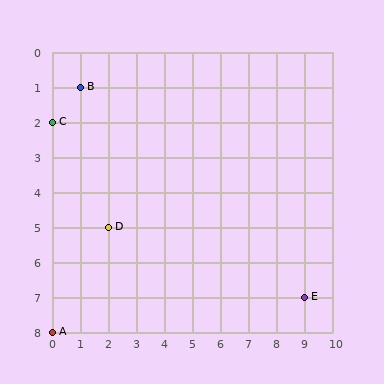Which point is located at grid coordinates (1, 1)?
Point B is at (1, 1).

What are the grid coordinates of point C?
Point C is at grid coordinates (0, 2).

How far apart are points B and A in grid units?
Points B and A are 1 column and 7 rows apart (about 7.1 grid units diagonally).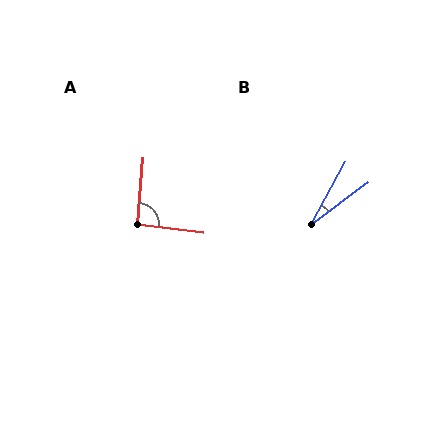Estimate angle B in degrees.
Approximately 24 degrees.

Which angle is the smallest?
B, at approximately 24 degrees.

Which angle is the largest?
A, at approximately 93 degrees.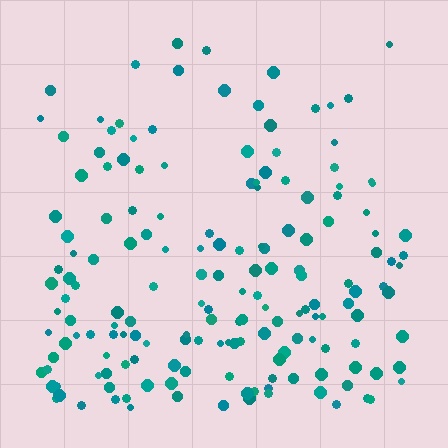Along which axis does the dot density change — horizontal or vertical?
Vertical.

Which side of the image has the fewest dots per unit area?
The top.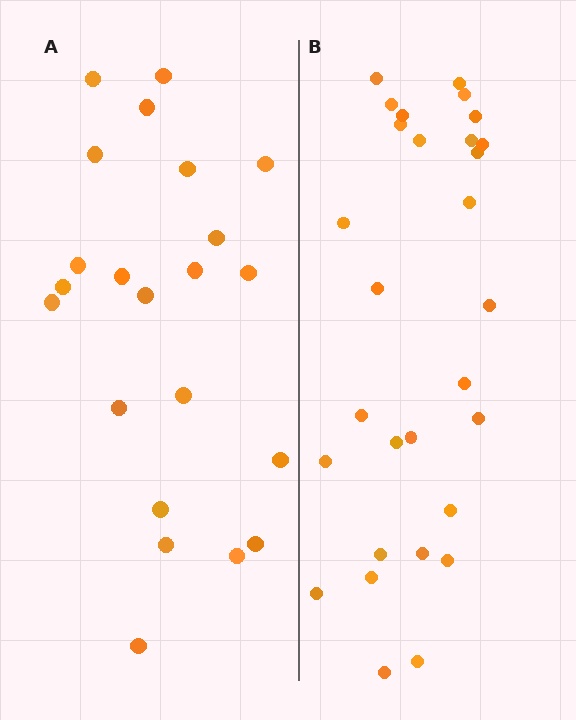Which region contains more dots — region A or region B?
Region B (the right region) has more dots.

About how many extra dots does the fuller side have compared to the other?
Region B has roughly 8 or so more dots than region A.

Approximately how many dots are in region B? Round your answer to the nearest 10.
About 30 dots. (The exact count is 29, which rounds to 30.)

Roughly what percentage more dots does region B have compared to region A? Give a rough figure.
About 30% more.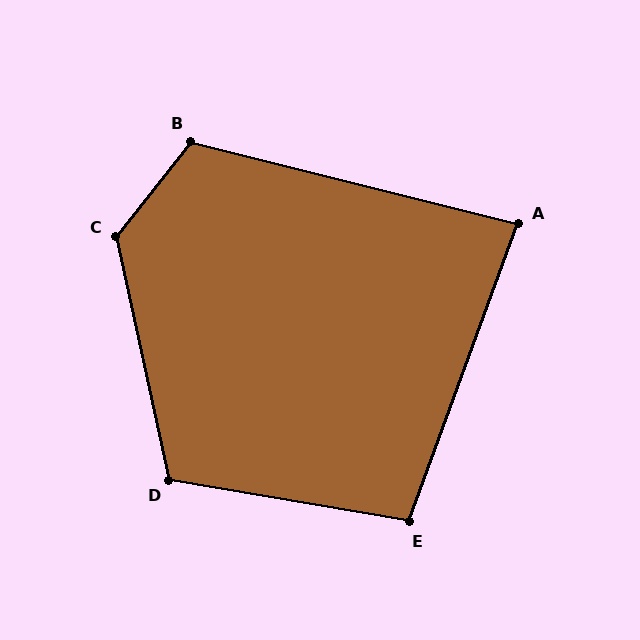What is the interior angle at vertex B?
Approximately 114 degrees (obtuse).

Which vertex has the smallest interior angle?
A, at approximately 84 degrees.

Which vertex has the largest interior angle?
C, at approximately 130 degrees.